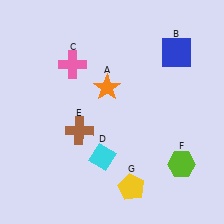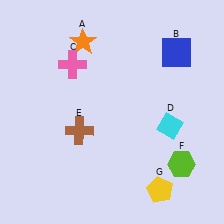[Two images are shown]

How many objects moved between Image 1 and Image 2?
3 objects moved between the two images.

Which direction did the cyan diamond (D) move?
The cyan diamond (D) moved right.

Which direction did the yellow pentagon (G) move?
The yellow pentagon (G) moved right.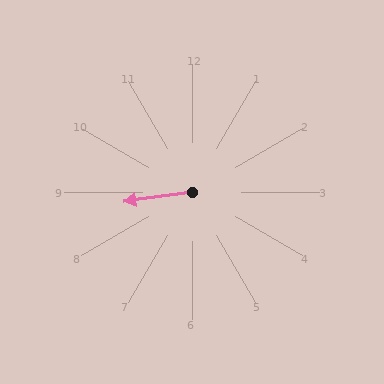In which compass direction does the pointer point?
West.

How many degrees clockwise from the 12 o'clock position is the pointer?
Approximately 262 degrees.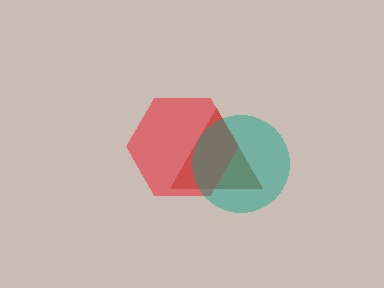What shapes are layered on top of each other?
The layered shapes are: a brown triangle, a red hexagon, a teal circle.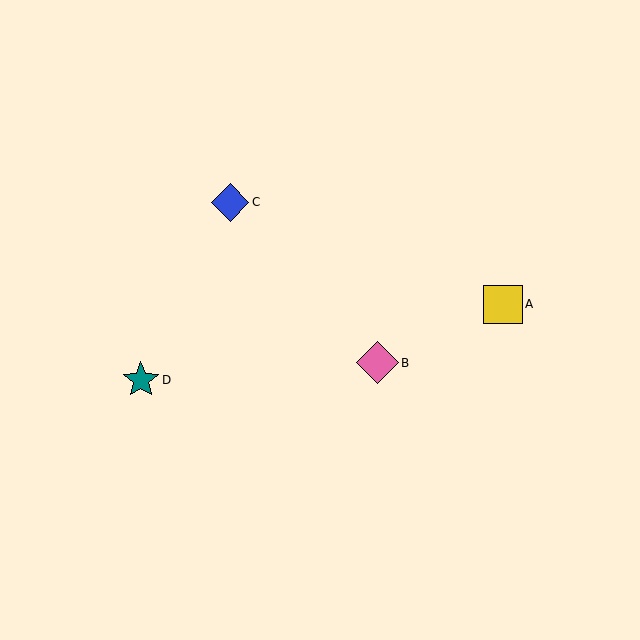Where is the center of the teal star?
The center of the teal star is at (141, 380).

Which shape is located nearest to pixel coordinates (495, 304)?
The yellow square (labeled A) at (503, 304) is nearest to that location.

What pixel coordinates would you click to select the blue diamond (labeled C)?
Click at (230, 202) to select the blue diamond C.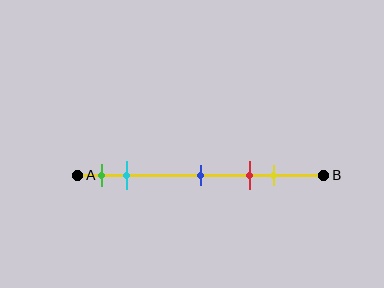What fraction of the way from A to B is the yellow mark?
The yellow mark is approximately 80% (0.8) of the way from A to B.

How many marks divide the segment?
There are 5 marks dividing the segment.